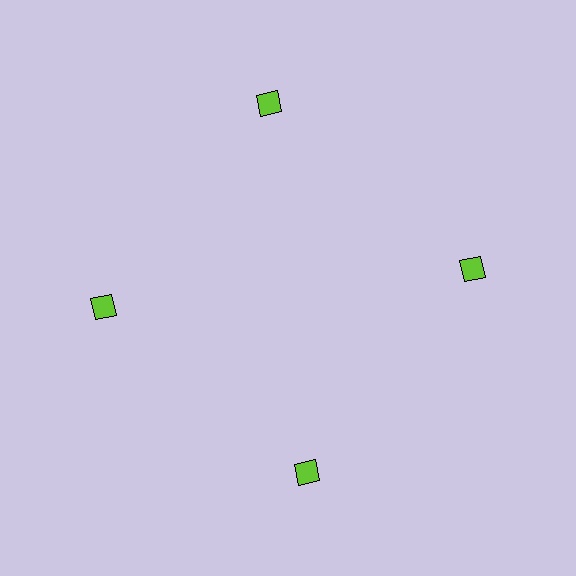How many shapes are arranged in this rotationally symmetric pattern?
There are 4 shapes, arranged in 4 groups of 1.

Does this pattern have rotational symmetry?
Yes, this pattern has 4-fold rotational symmetry. It looks the same after rotating 90 degrees around the center.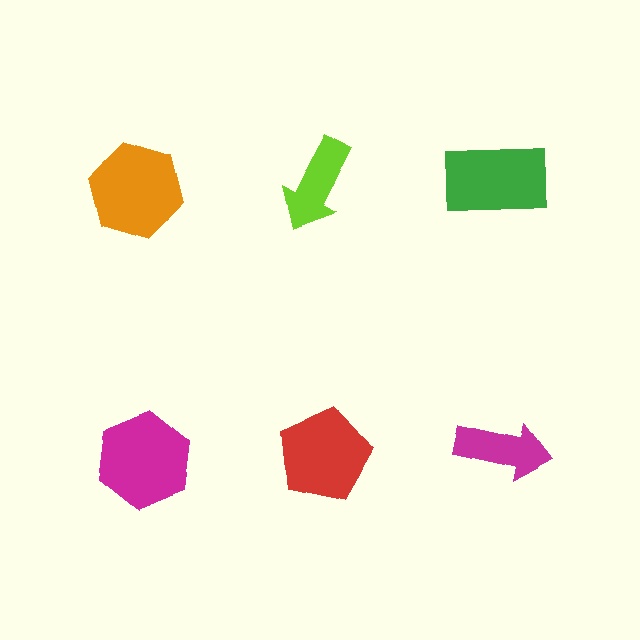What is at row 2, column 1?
A magenta hexagon.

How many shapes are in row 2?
3 shapes.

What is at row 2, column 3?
A magenta arrow.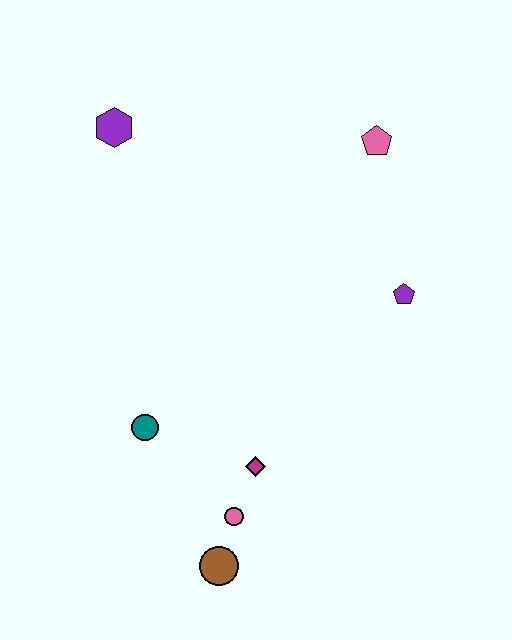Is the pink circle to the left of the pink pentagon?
Yes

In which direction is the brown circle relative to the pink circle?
The brown circle is below the pink circle.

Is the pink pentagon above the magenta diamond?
Yes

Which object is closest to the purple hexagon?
The pink pentagon is closest to the purple hexagon.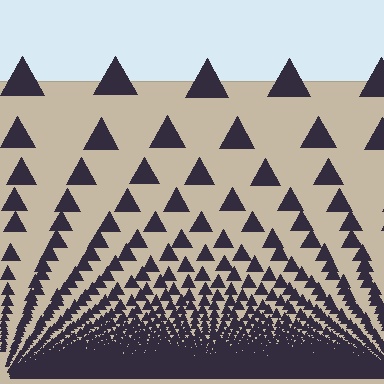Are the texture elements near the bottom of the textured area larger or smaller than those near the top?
Smaller. The gradient is inverted — elements near the bottom are smaller and denser.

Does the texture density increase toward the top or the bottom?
Density increases toward the bottom.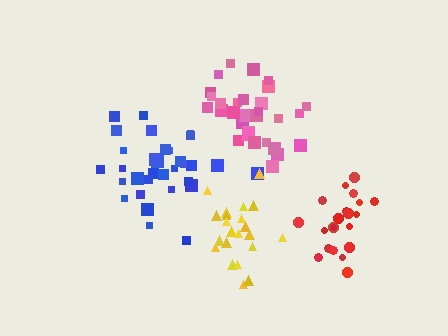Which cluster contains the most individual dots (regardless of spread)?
Blue (32).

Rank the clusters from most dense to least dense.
red, yellow, pink, blue.